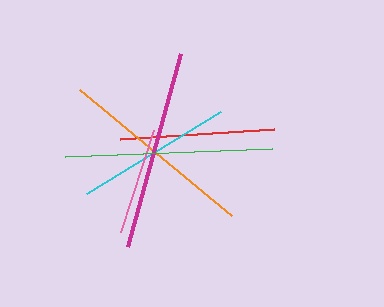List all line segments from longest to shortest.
From longest to shortest: green, magenta, orange, cyan, red, pink.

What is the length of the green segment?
The green segment is approximately 206 pixels long.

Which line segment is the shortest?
The pink line is the shortest at approximately 108 pixels.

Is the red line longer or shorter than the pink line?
The red line is longer than the pink line.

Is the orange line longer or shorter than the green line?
The green line is longer than the orange line.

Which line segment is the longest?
The green line is the longest at approximately 206 pixels.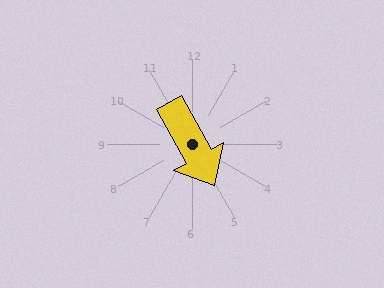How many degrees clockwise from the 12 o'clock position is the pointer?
Approximately 151 degrees.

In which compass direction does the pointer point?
Southeast.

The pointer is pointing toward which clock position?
Roughly 5 o'clock.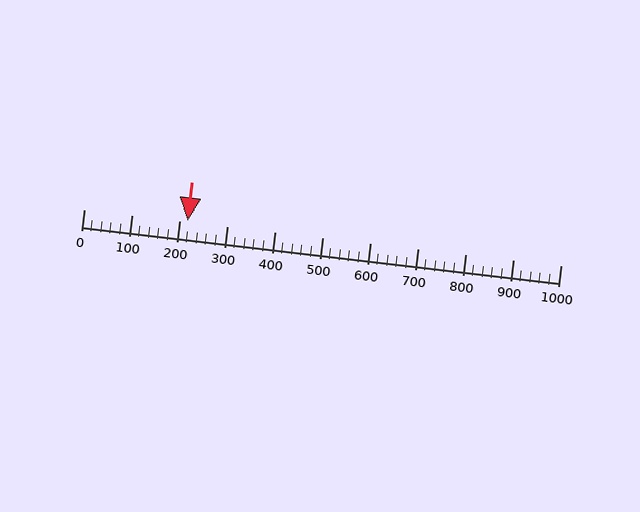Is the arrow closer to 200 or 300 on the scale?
The arrow is closer to 200.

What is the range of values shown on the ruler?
The ruler shows values from 0 to 1000.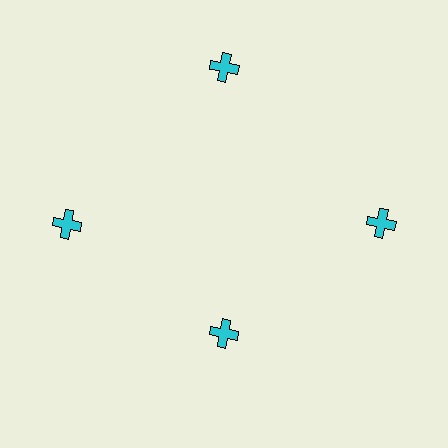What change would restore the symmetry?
The symmetry would be restored by moving it outward, back onto the ring so that all 4 crosses sit at equal angles and equal distance from the center.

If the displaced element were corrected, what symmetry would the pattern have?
It would have 4-fold rotational symmetry — the pattern would map onto itself every 90 degrees.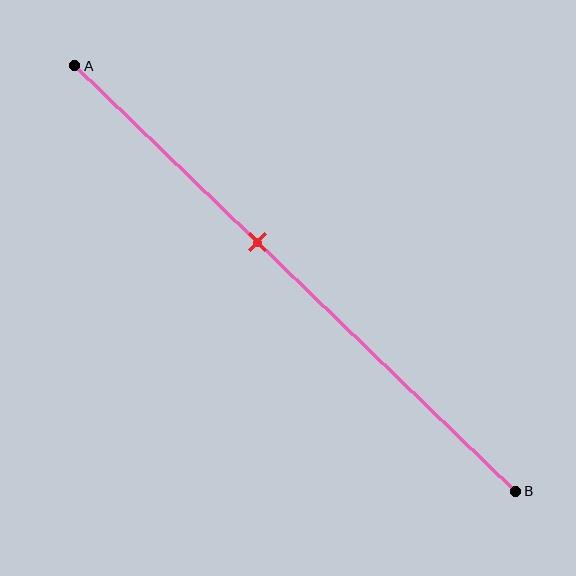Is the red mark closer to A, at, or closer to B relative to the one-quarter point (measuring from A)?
The red mark is closer to point B than the one-quarter point of segment AB.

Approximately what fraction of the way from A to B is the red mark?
The red mark is approximately 40% of the way from A to B.